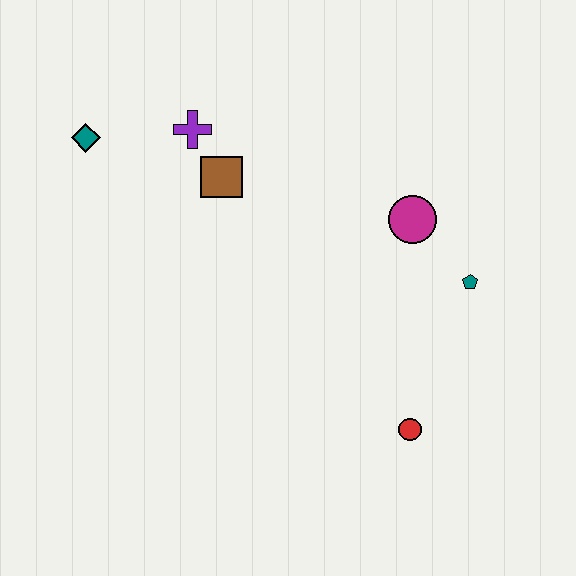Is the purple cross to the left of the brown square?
Yes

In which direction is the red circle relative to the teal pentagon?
The red circle is below the teal pentagon.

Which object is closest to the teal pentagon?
The magenta circle is closest to the teal pentagon.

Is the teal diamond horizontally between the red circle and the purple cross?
No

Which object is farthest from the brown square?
The red circle is farthest from the brown square.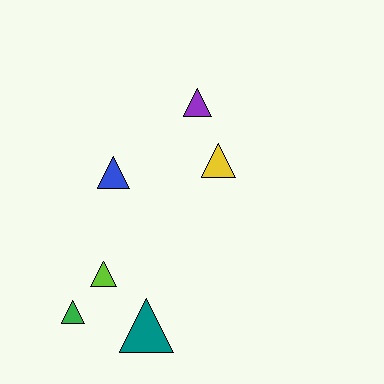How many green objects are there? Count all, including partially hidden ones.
There is 1 green object.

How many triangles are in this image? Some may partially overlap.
There are 6 triangles.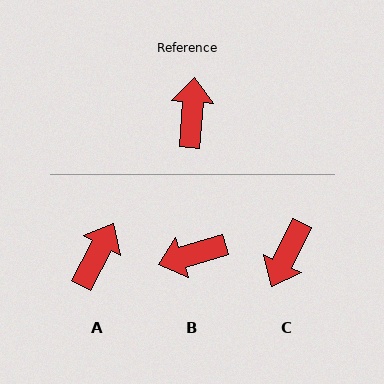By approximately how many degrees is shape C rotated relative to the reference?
Approximately 159 degrees counter-clockwise.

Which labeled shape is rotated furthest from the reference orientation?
C, about 159 degrees away.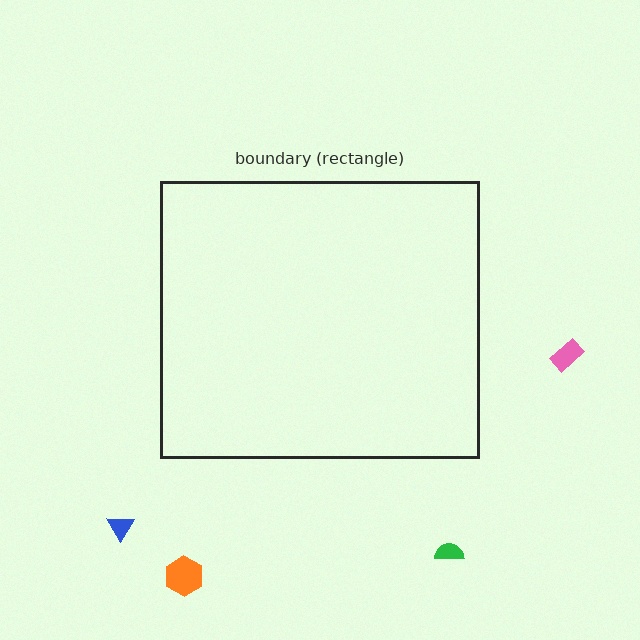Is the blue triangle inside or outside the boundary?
Outside.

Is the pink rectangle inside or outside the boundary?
Outside.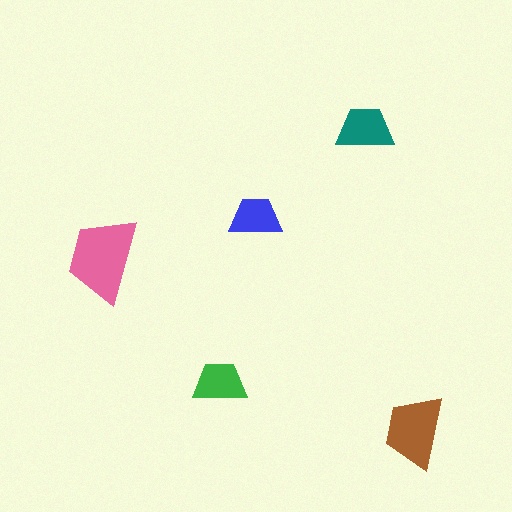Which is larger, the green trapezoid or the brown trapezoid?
The brown one.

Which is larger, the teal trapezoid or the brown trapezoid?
The brown one.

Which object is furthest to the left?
The pink trapezoid is leftmost.